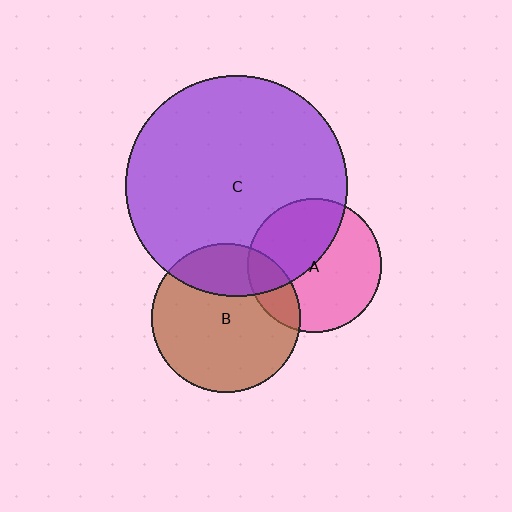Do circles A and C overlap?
Yes.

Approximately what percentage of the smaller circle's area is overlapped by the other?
Approximately 45%.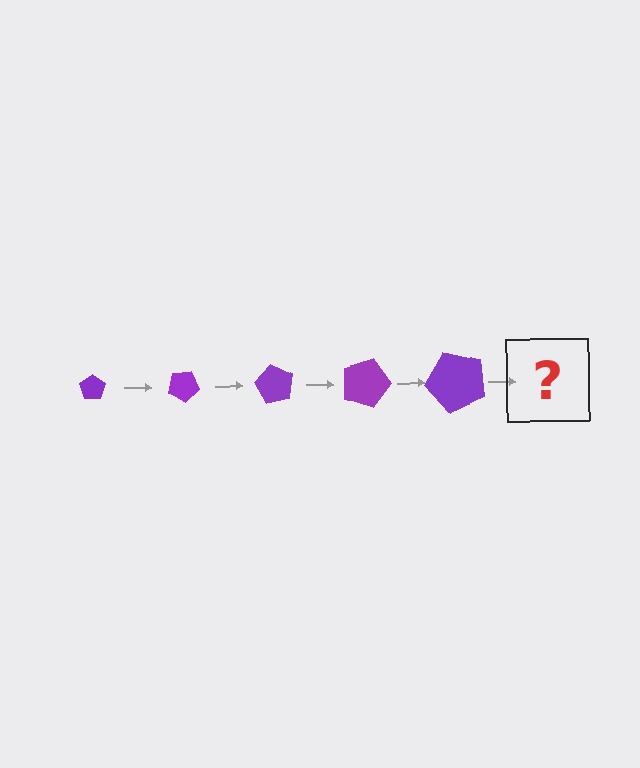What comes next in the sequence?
The next element should be a pentagon, larger than the previous one and rotated 150 degrees from the start.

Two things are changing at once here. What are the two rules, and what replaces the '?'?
The two rules are that the pentagon grows larger each step and it rotates 30 degrees each step. The '?' should be a pentagon, larger than the previous one and rotated 150 degrees from the start.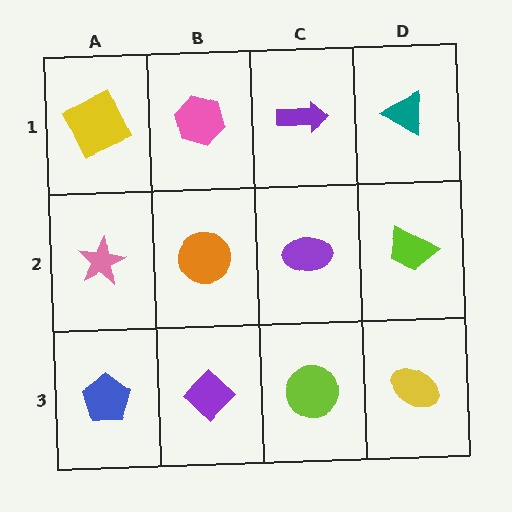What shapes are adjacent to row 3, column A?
A pink star (row 2, column A), a purple diamond (row 3, column B).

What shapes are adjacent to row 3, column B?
An orange circle (row 2, column B), a blue pentagon (row 3, column A), a lime circle (row 3, column C).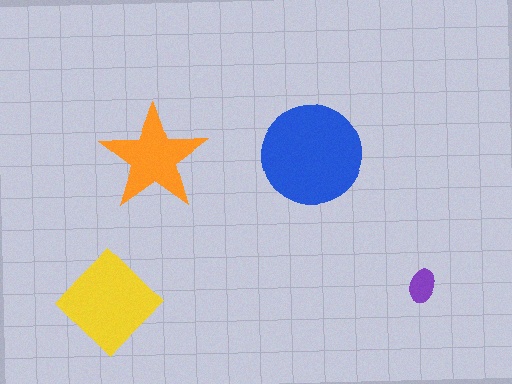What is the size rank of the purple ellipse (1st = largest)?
4th.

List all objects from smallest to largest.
The purple ellipse, the orange star, the yellow diamond, the blue circle.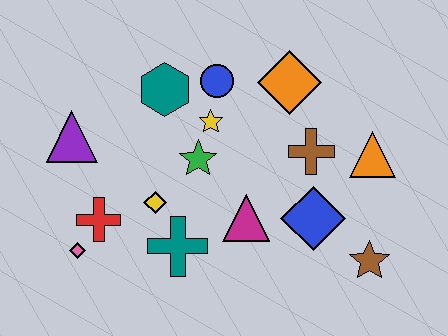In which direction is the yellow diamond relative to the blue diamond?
The yellow diamond is to the left of the blue diamond.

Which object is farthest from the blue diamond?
The purple triangle is farthest from the blue diamond.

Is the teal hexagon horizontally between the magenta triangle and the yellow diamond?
Yes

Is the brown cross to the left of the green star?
No